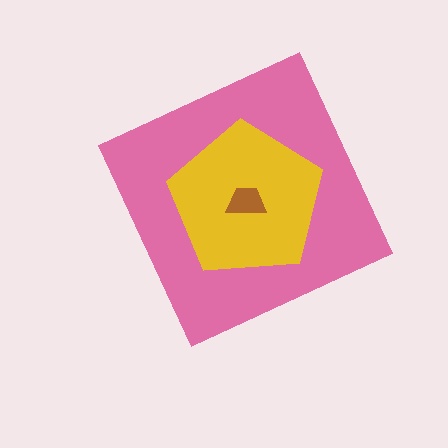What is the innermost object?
The brown trapezoid.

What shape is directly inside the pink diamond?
The yellow pentagon.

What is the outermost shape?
The pink diamond.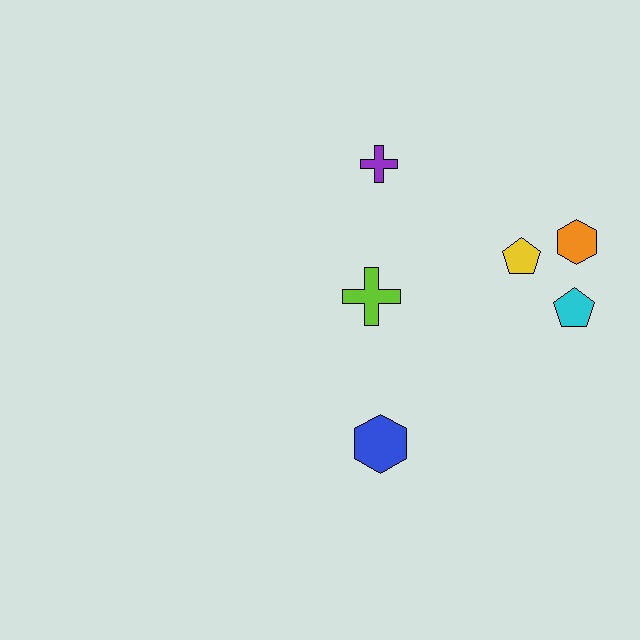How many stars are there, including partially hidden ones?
There are no stars.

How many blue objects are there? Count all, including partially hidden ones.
There is 1 blue object.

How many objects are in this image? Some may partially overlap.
There are 6 objects.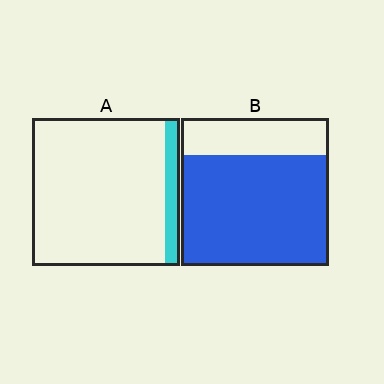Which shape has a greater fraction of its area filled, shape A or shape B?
Shape B.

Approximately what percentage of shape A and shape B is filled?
A is approximately 10% and B is approximately 75%.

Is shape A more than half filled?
No.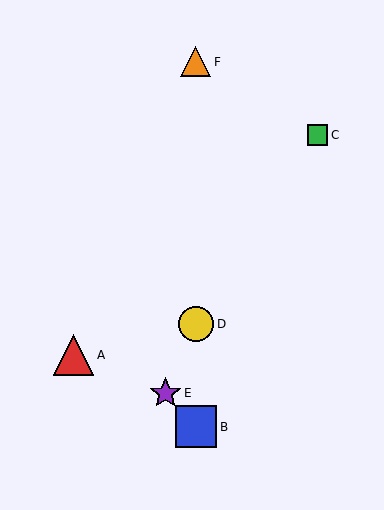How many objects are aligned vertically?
3 objects (B, D, F) are aligned vertically.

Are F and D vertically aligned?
Yes, both are at x≈196.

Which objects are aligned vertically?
Objects B, D, F are aligned vertically.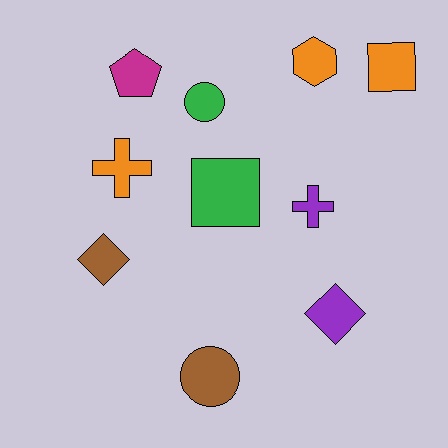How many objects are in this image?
There are 10 objects.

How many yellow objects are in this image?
There are no yellow objects.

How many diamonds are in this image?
There are 2 diamonds.